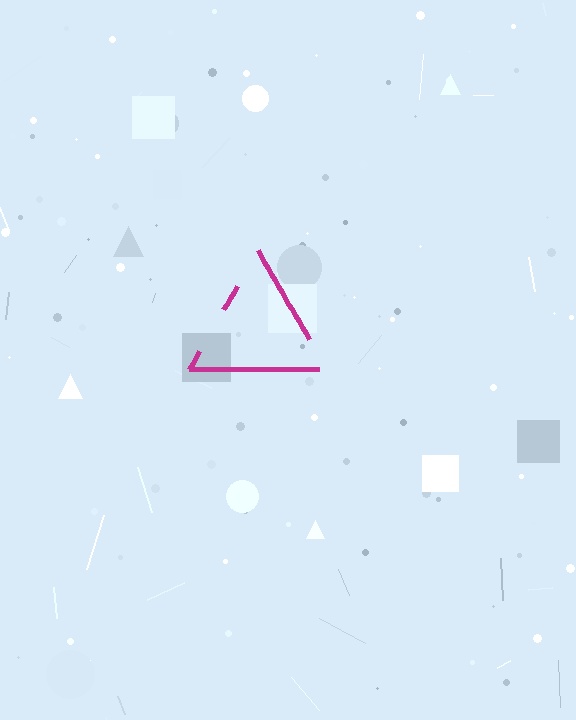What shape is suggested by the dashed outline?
The dashed outline suggests a triangle.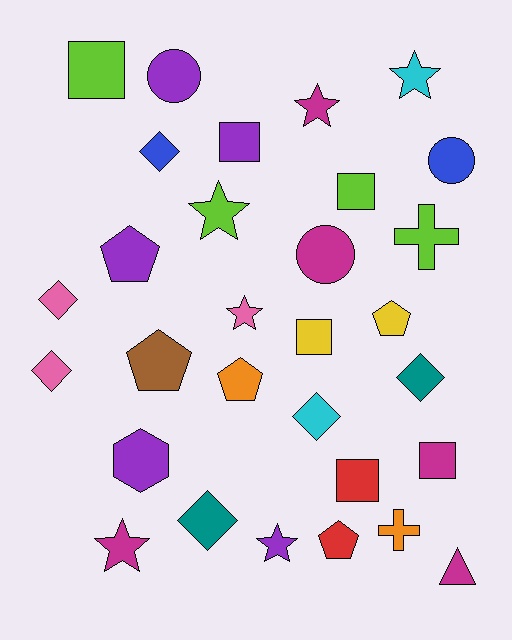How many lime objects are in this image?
There are 4 lime objects.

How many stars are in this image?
There are 6 stars.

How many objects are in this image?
There are 30 objects.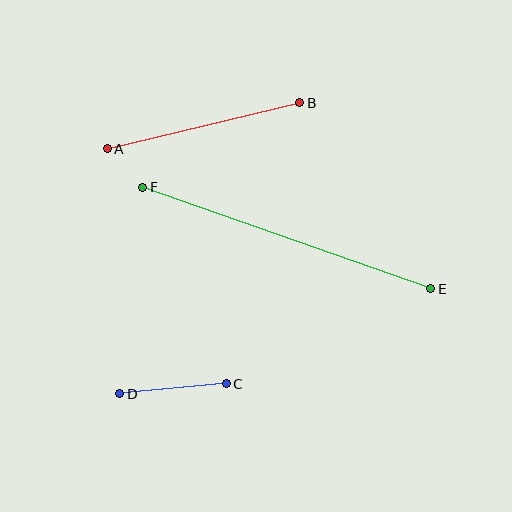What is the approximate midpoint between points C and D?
The midpoint is at approximately (173, 389) pixels.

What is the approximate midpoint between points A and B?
The midpoint is at approximately (204, 126) pixels.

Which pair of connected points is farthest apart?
Points E and F are farthest apart.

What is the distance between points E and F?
The distance is approximately 305 pixels.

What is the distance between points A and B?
The distance is approximately 198 pixels.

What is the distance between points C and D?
The distance is approximately 107 pixels.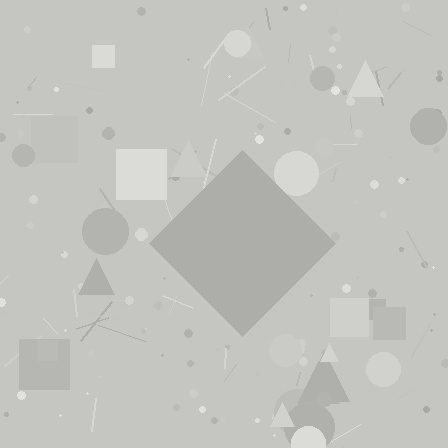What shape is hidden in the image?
A diamond is hidden in the image.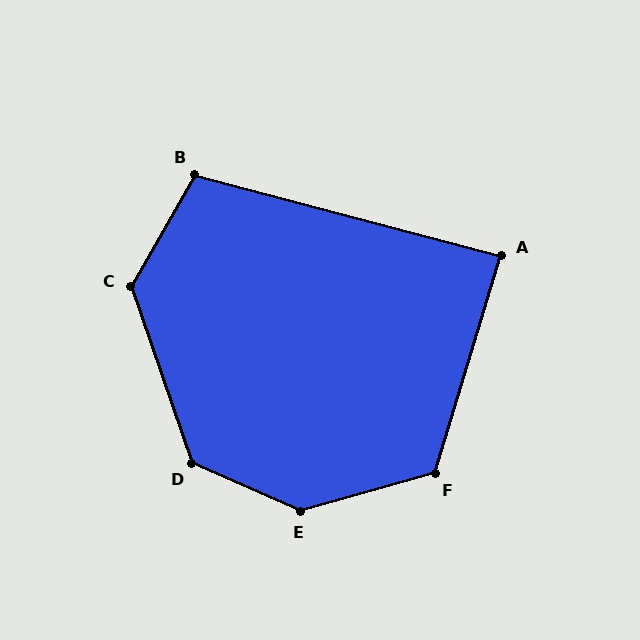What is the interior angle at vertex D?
Approximately 133 degrees (obtuse).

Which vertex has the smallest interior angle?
A, at approximately 88 degrees.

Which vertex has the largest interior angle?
E, at approximately 141 degrees.